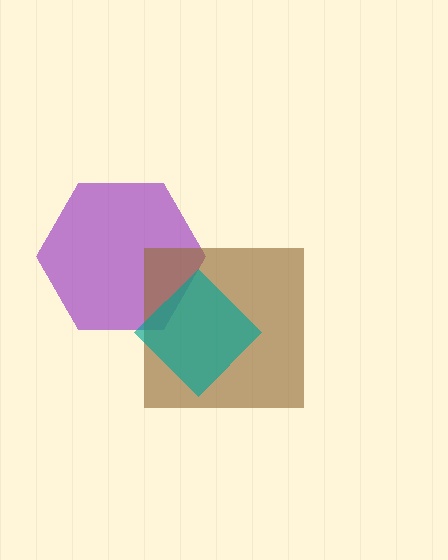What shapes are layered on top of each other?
The layered shapes are: a purple hexagon, a brown square, a teal diamond.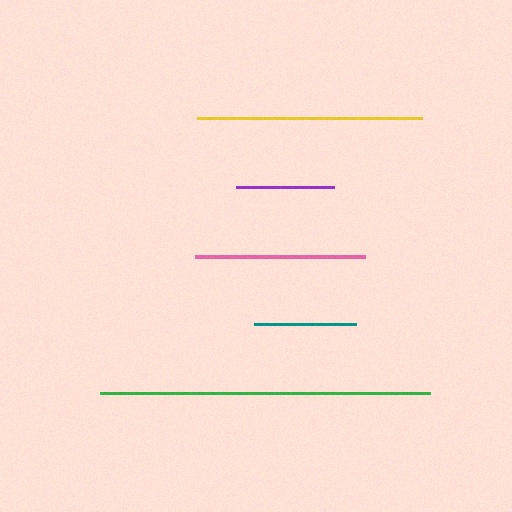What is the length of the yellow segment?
The yellow segment is approximately 225 pixels long.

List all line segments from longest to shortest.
From longest to shortest: green, yellow, pink, teal, purple.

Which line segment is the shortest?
The purple line is the shortest at approximately 98 pixels.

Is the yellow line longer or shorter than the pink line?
The yellow line is longer than the pink line.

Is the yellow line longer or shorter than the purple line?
The yellow line is longer than the purple line.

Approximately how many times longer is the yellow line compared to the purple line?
The yellow line is approximately 2.3 times the length of the purple line.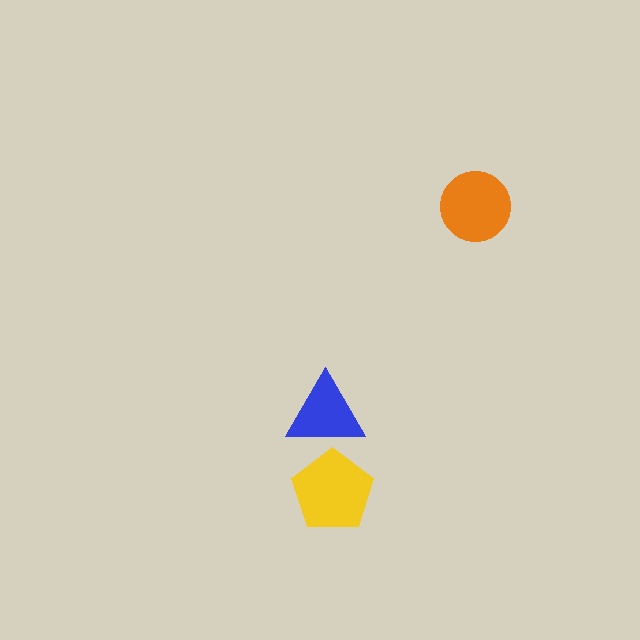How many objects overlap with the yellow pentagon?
1 object overlaps with the yellow pentagon.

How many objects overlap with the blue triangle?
1 object overlaps with the blue triangle.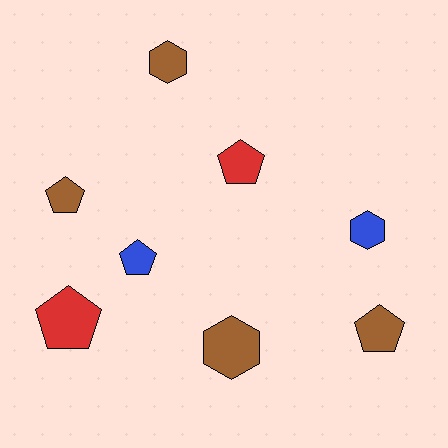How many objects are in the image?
There are 8 objects.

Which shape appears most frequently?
Pentagon, with 5 objects.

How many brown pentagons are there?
There are 2 brown pentagons.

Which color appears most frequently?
Brown, with 4 objects.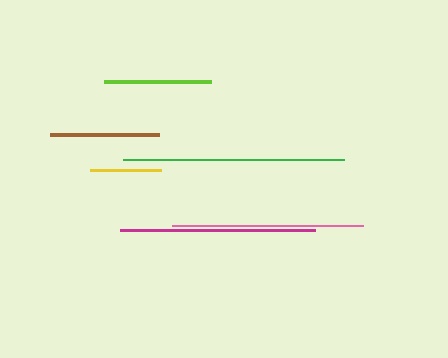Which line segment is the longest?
The green line is the longest at approximately 221 pixels.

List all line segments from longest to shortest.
From longest to shortest: green, magenta, pink, brown, lime, yellow.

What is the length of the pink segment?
The pink segment is approximately 191 pixels long.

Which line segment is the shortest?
The yellow line is the shortest at approximately 71 pixels.